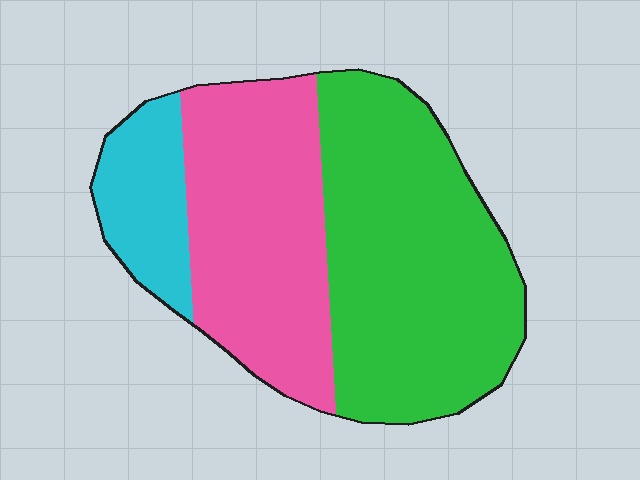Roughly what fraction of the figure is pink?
Pink takes up about three eighths (3/8) of the figure.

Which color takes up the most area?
Green, at roughly 50%.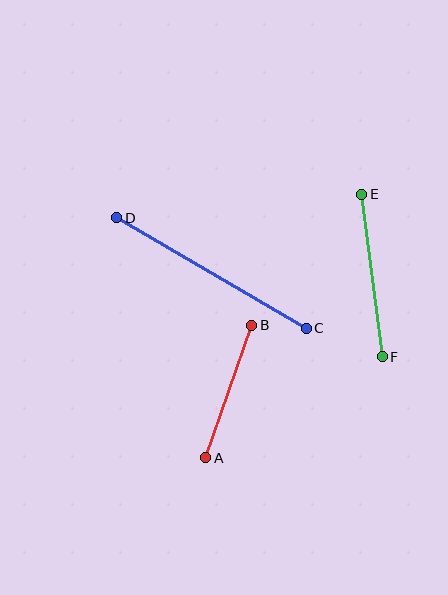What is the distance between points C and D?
The distance is approximately 219 pixels.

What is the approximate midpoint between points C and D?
The midpoint is at approximately (211, 273) pixels.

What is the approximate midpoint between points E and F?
The midpoint is at approximately (372, 275) pixels.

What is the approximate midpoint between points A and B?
The midpoint is at approximately (229, 392) pixels.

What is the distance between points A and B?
The distance is approximately 140 pixels.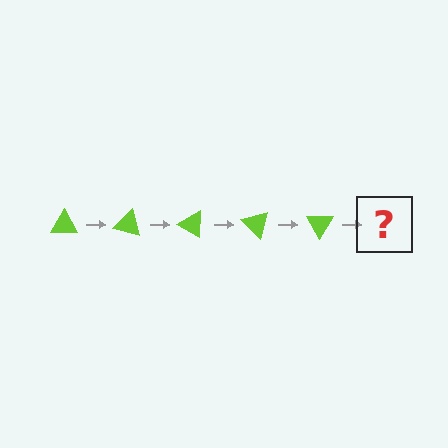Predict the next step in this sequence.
The next step is a lime triangle rotated 75 degrees.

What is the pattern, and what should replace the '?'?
The pattern is that the triangle rotates 15 degrees each step. The '?' should be a lime triangle rotated 75 degrees.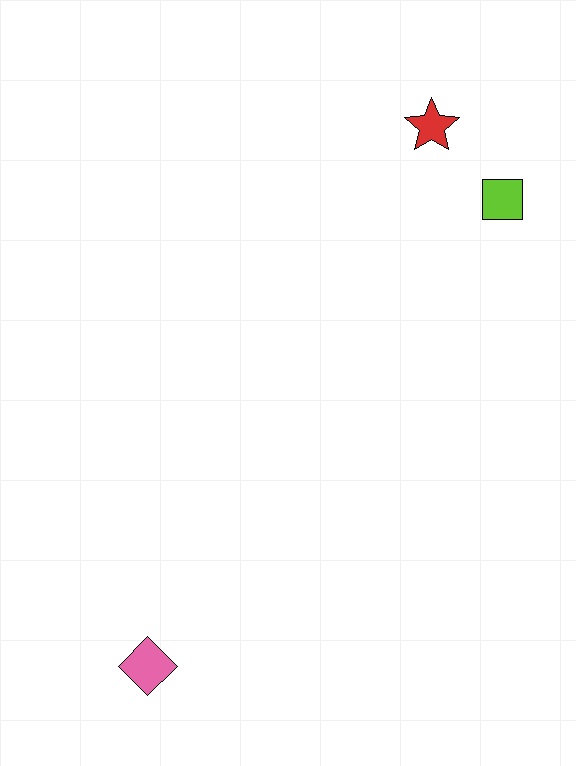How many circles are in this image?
There are no circles.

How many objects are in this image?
There are 3 objects.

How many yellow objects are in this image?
There are no yellow objects.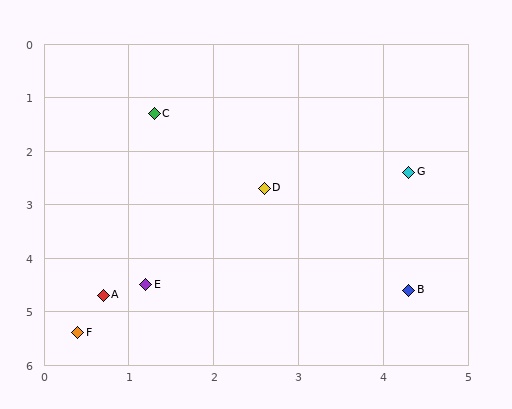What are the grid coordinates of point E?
Point E is at approximately (1.2, 4.5).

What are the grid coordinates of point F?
Point F is at approximately (0.4, 5.4).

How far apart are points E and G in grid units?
Points E and G are about 3.7 grid units apart.